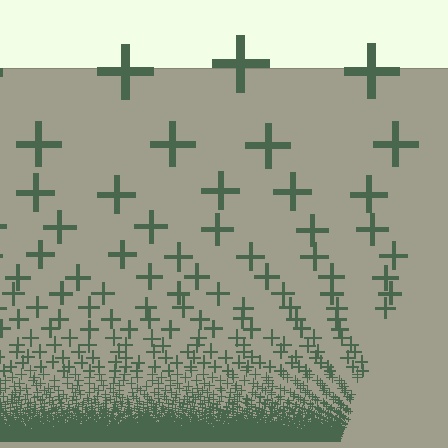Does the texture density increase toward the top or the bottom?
Density increases toward the bottom.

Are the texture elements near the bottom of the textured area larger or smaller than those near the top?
Smaller. The gradient is inverted — elements near the bottom are smaller and denser.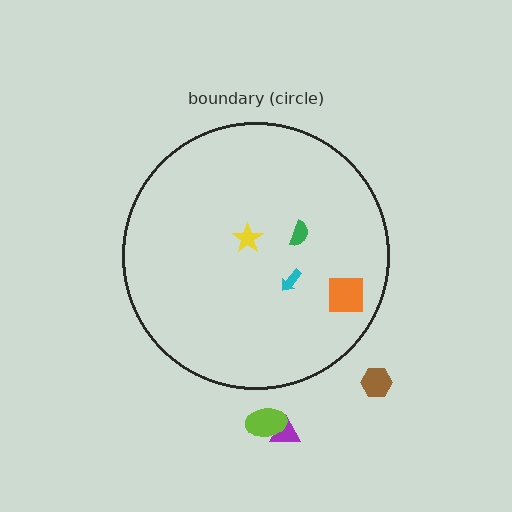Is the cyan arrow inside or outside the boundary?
Inside.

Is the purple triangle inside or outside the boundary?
Outside.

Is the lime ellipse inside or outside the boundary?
Outside.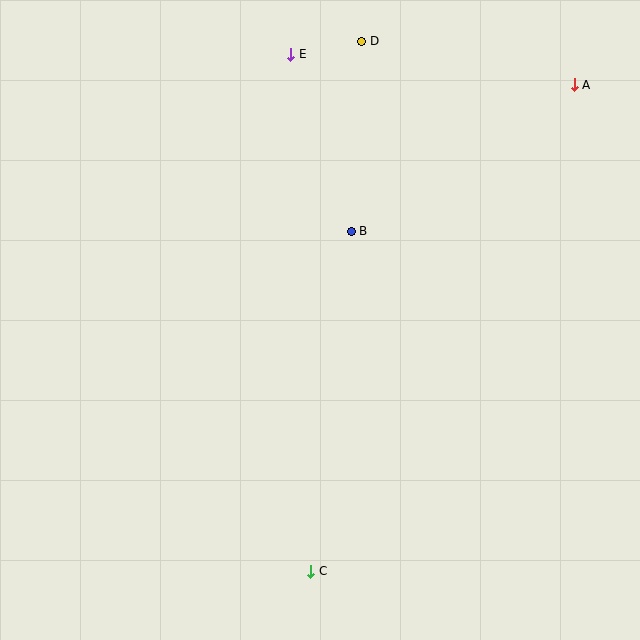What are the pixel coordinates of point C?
Point C is at (311, 571).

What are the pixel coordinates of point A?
Point A is at (574, 85).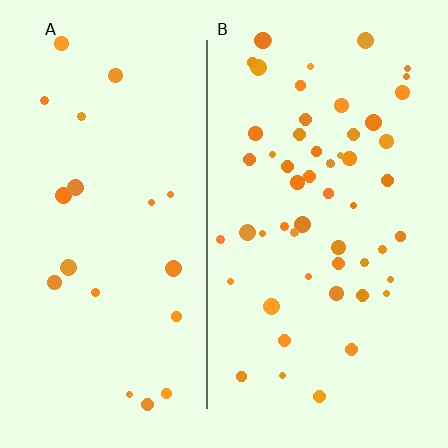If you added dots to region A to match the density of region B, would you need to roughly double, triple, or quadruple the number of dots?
Approximately triple.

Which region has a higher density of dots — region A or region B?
B (the right).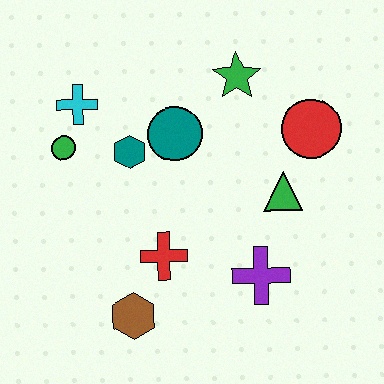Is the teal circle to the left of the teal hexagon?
No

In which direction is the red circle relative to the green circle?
The red circle is to the right of the green circle.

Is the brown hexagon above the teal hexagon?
No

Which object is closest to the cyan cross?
The green circle is closest to the cyan cross.